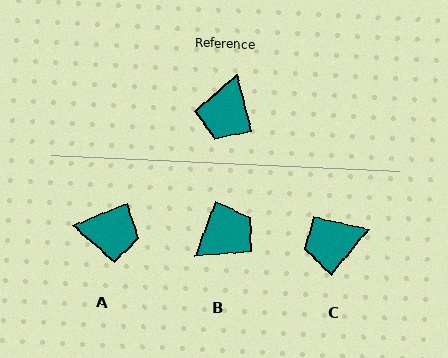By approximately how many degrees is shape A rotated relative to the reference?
Approximately 98 degrees counter-clockwise.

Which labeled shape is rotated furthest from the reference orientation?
B, about 144 degrees away.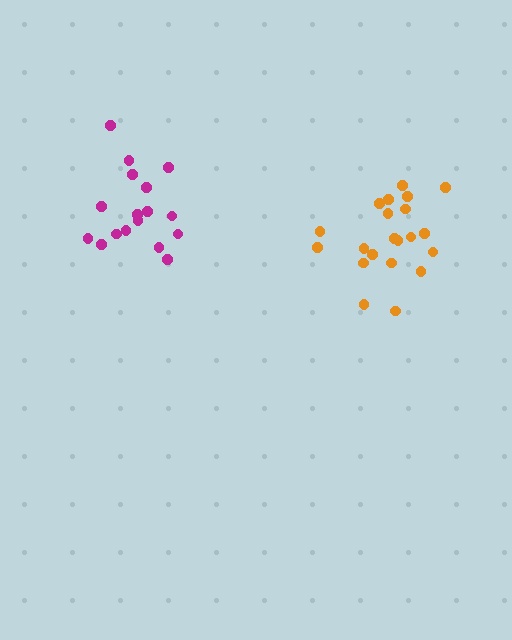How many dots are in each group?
Group 1: 21 dots, Group 2: 17 dots (38 total).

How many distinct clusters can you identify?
There are 2 distinct clusters.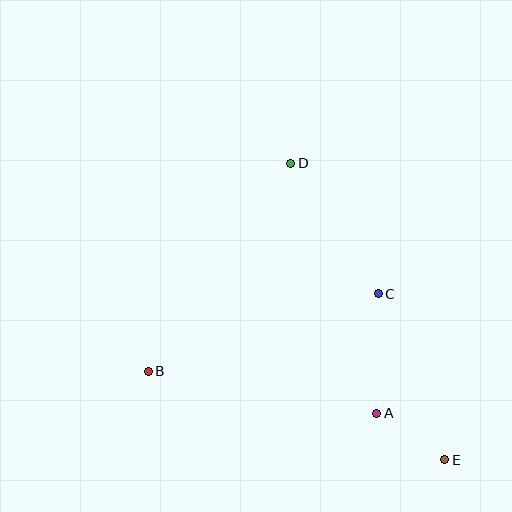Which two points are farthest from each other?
Points D and E are farthest from each other.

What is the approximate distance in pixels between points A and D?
The distance between A and D is approximately 264 pixels.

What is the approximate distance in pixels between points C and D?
The distance between C and D is approximately 157 pixels.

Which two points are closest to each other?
Points A and E are closest to each other.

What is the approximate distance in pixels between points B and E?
The distance between B and E is approximately 309 pixels.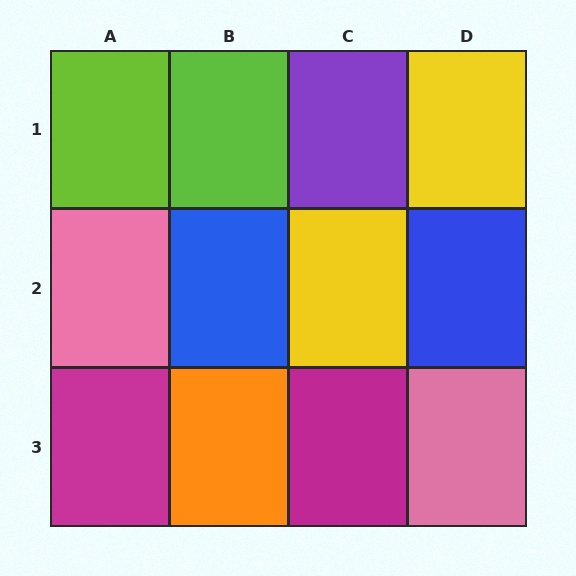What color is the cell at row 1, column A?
Lime.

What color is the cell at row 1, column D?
Yellow.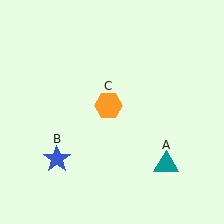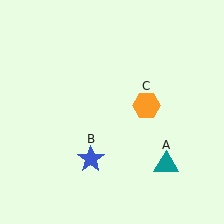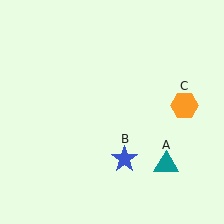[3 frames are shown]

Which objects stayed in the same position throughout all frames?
Teal triangle (object A) remained stationary.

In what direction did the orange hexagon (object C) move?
The orange hexagon (object C) moved right.